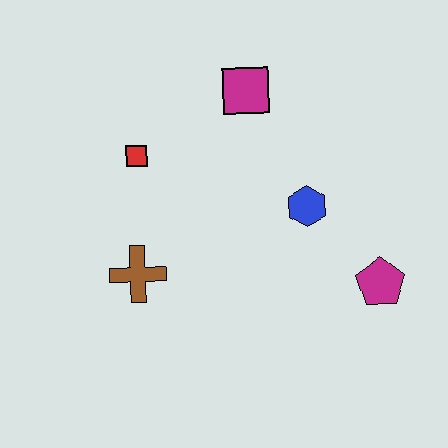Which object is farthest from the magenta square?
The magenta pentagon is farthest from the magenta square.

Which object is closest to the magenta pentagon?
The blue hexagon is closest to the magenta pentagon.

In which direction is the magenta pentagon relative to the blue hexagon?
The magenta pentagon is below the blue hexagon.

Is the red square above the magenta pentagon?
Yes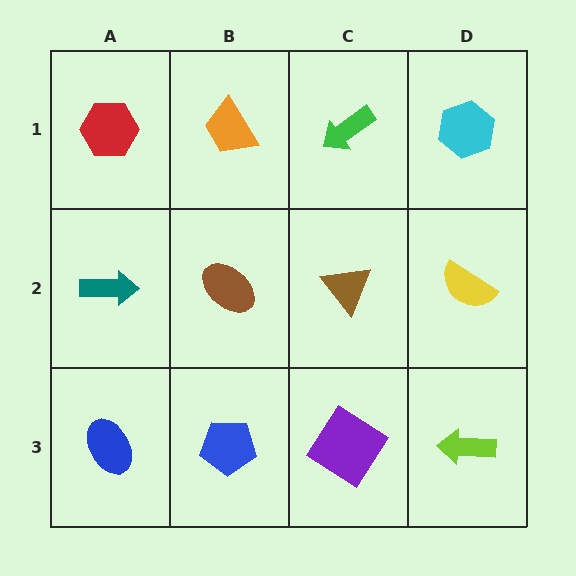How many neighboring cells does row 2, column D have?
3.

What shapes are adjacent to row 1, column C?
A brown triangle (row 2, column C), an orange trapezoid (row 1, column B), a cyan hexagon (row 1, column D).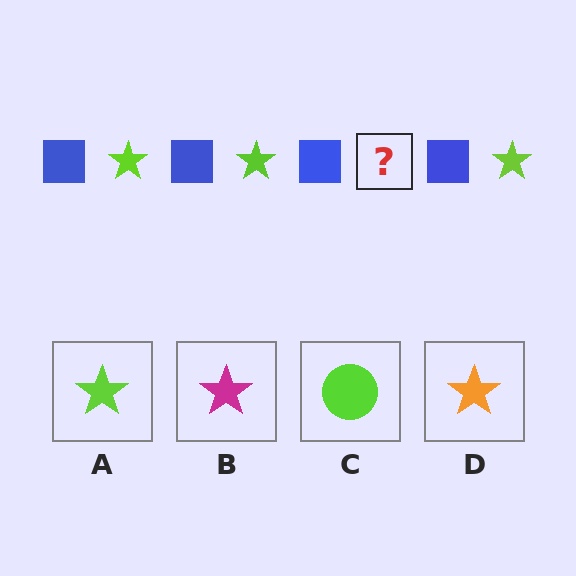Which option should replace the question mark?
Option A.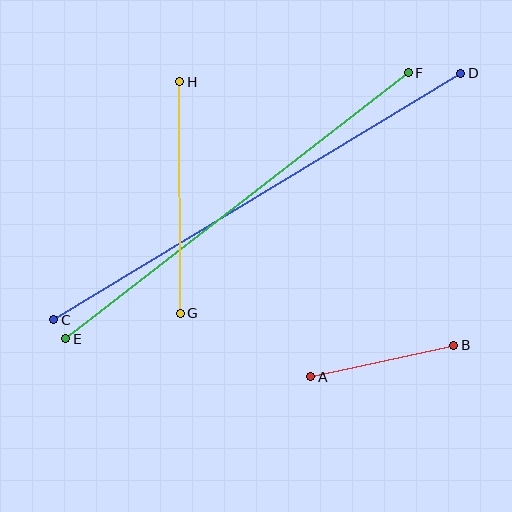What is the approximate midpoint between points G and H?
The midpoint is at approximately (180, 198) pixels.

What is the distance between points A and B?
The distance is approximately 147 pixels.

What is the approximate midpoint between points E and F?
The midpoint is at approximately (237, 206) pixels.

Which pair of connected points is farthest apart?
Points C and D are farthest apart.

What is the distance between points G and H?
The distance is approximately 231 pixels.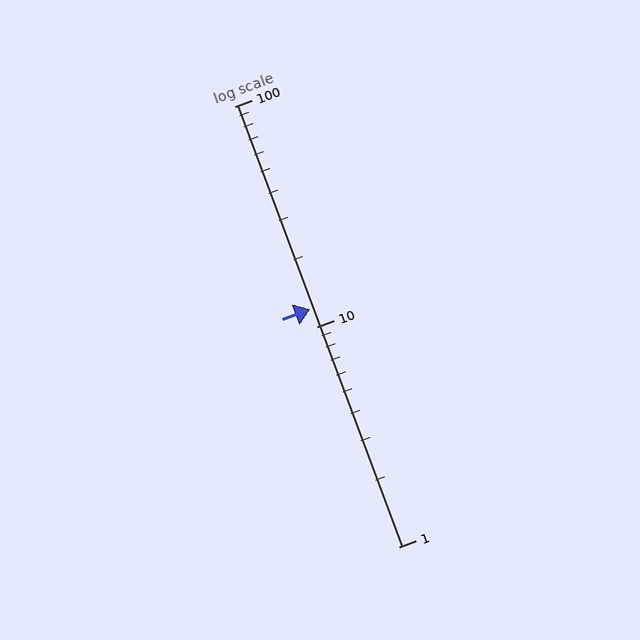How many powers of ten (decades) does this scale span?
The scale spans 2 decades, from 1 to 100.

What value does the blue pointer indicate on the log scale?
The pointer indicates approximately 12.